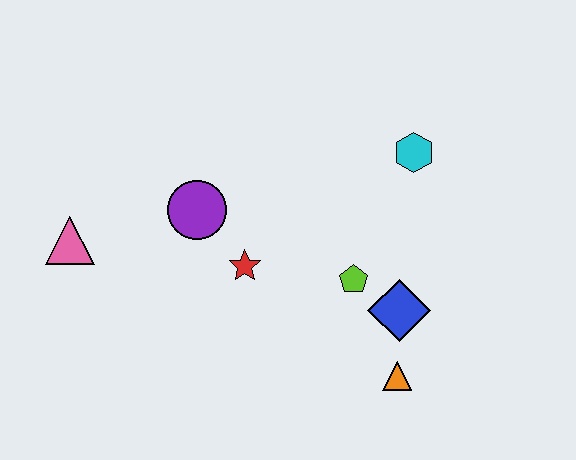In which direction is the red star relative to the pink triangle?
The red star is to the right of the pink triangle.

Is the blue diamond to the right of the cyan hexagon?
No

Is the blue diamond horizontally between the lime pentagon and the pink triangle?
No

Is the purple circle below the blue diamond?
No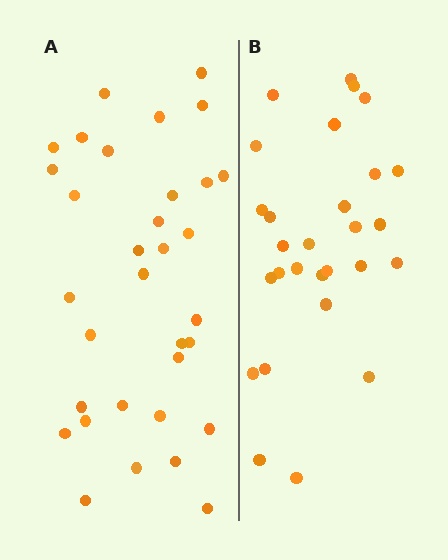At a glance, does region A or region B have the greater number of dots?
Region A (the left region) has more dots.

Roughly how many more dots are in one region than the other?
Region A has about 5 more dots than region B.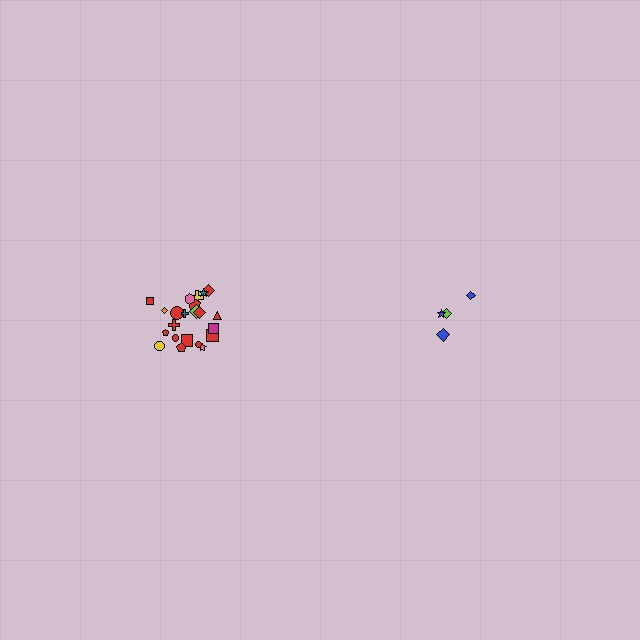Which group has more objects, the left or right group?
The left group.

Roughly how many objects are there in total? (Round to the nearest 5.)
Roughly 25 objects in total.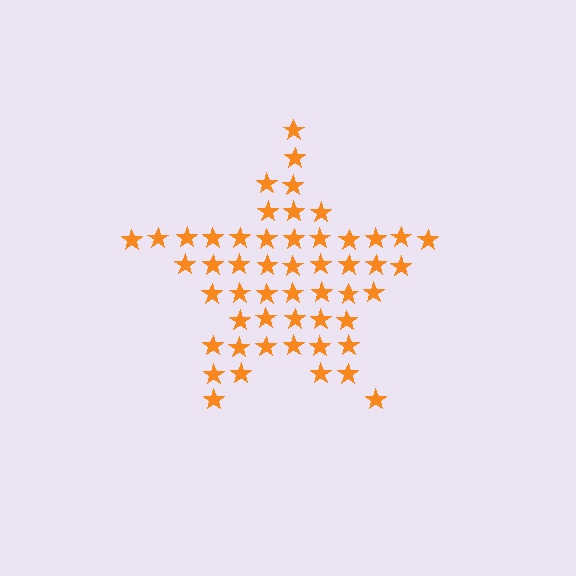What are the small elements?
The small elements are stars.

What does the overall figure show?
The overall figure shows a star.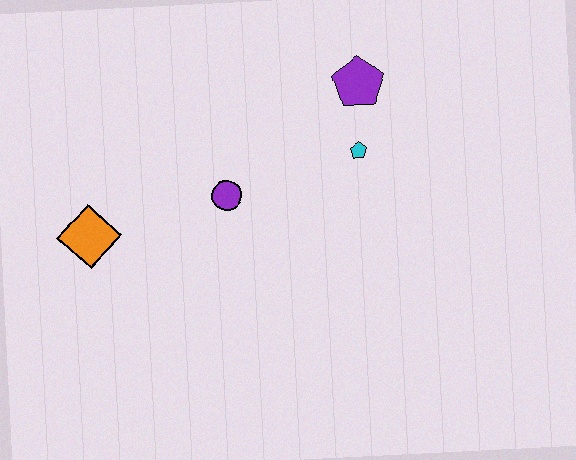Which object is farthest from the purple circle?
The purple pentagon is farthest from the purple circle.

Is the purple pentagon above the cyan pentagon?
Yes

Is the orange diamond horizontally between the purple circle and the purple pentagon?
No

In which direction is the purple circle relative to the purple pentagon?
The purple circle is to the left of the purple pentagon.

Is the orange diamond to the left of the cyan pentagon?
Yes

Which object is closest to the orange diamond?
The purple circle is closest to the orange diamond.